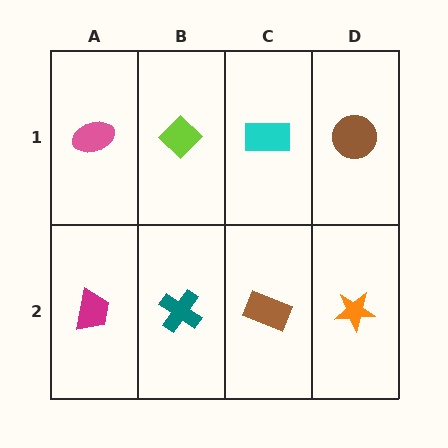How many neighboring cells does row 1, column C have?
3.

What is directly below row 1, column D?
An orange star.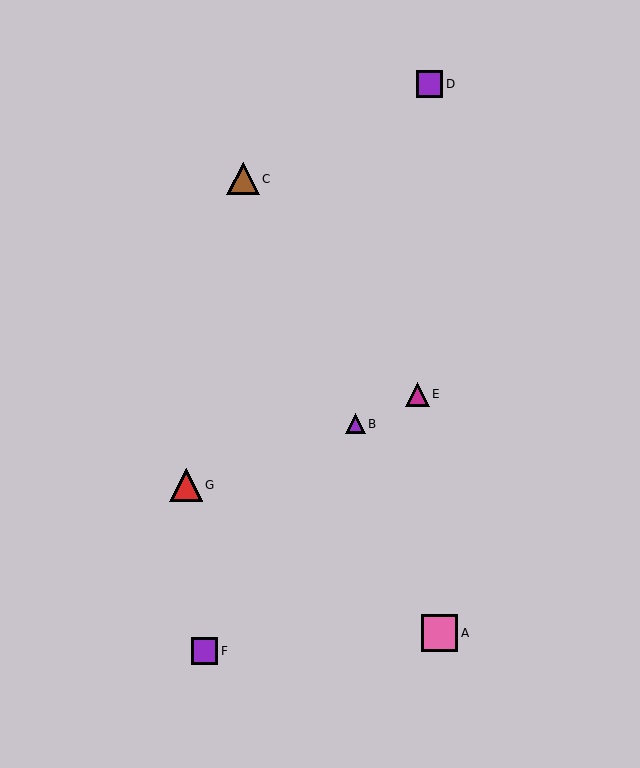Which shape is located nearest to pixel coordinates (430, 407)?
The magenta triangle (labeled E) at (418, 394) is nearest to that location.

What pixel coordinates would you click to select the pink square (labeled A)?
Click at (439, 633) to select the pink square A.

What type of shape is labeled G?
Shape G is a red triangle.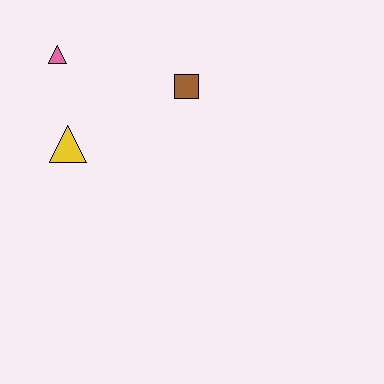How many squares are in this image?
There is 1 square.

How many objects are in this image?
There are 3 objects.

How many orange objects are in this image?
There are no orange objects.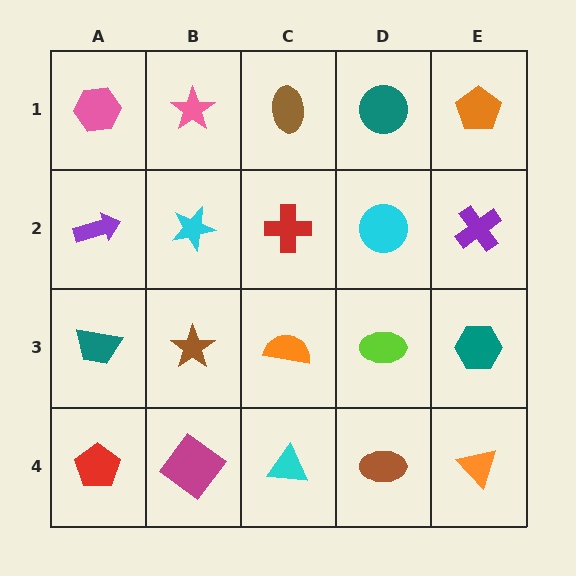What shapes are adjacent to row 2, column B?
A pink star (row 1, column B), a brown star (row 3, column B), a purple arrow (row 2, column A), a red cross (row 2, column C).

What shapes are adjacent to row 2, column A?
A pink hexagon (row 1, column A), a teal trapezoid (row 3, column A), a cyan star (row 2, column B).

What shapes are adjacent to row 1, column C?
A red cross (row 2, column C), a pink star (row 1, column B), a teal circle (row 1, column D).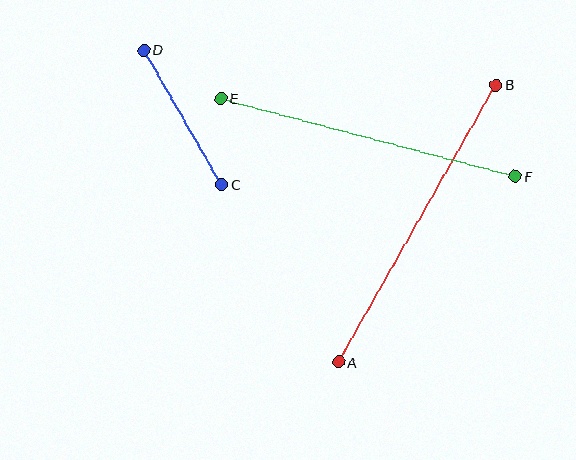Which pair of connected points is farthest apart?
Points A and B are farthest apart.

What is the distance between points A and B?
The distance is approximately 319 pixels.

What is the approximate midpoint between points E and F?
The midpoint is at approximately (368, 137) pixels.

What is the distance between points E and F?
The distance is approximately 305 pixels.